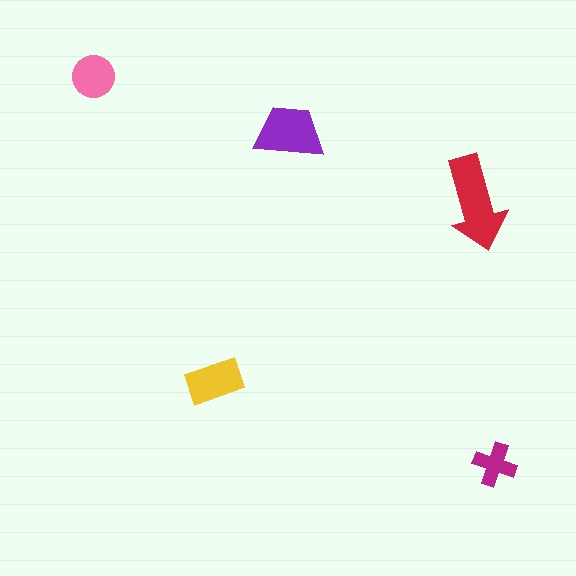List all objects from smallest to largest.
The magenta cross, the pink circle, the yellow rectangle, the purple trapezoid, the red arrow.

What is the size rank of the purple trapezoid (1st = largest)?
2nd.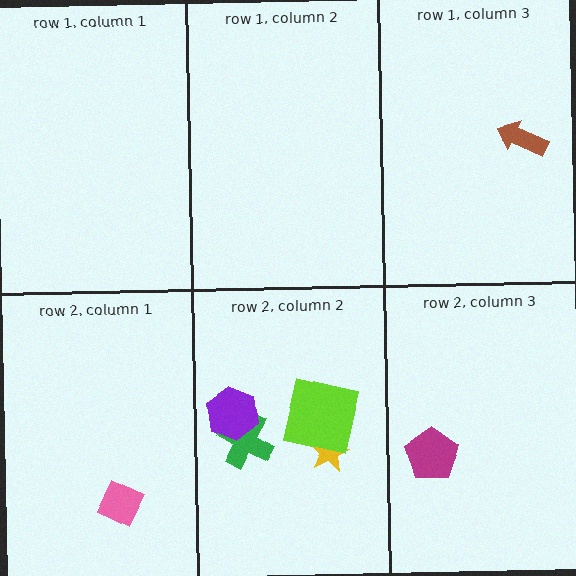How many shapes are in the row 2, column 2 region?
4.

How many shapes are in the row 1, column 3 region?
1.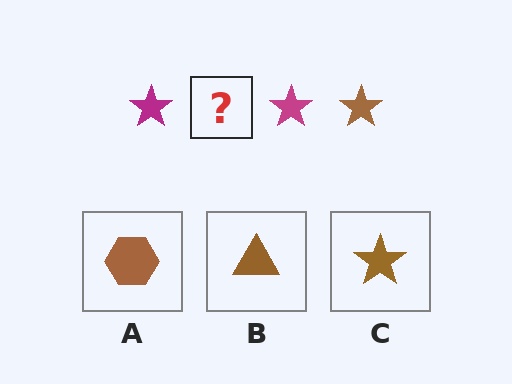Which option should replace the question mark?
Option C.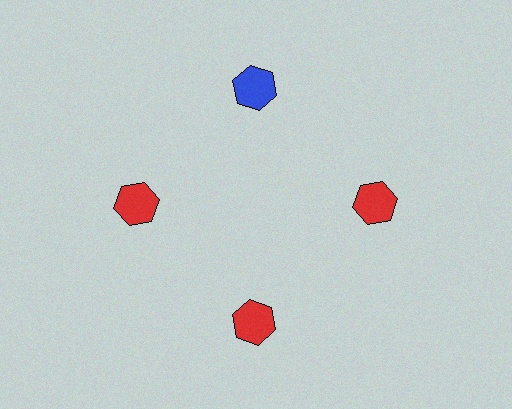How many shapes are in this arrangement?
There are 4 shapes arranged in a ring pattern.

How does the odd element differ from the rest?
It has a different color: blue instead of red.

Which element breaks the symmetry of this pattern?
The blue hexagon at roughly the 12 o'clock position breaks the symmetry. All other shapes are red hexagons.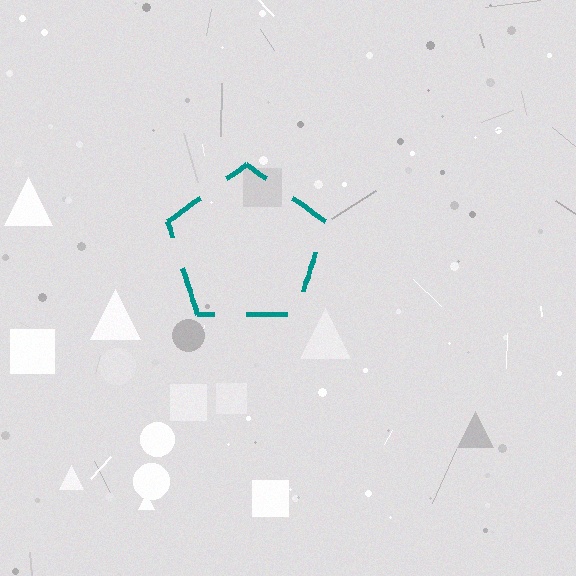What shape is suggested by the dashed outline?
The dashed outline suggests a pentagon.